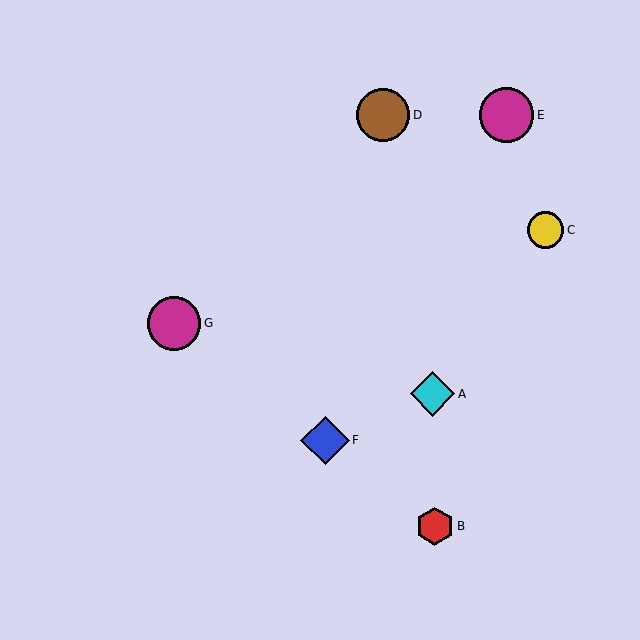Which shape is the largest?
The magenta circle (labeled E) is the largest.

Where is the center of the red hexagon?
The center of the red hexagon is at (435, 526).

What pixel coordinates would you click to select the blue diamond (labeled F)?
Click at (325, 440) to select the blue diamond F.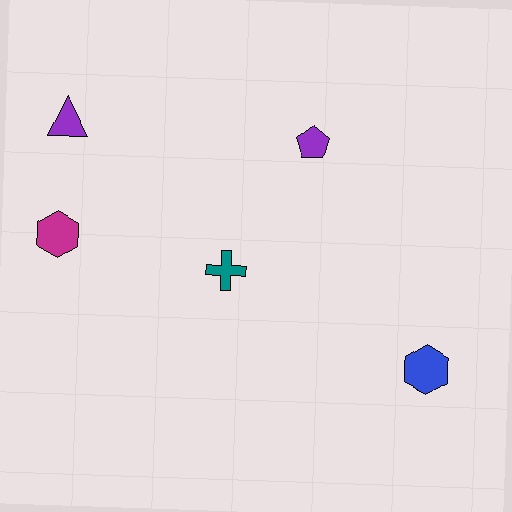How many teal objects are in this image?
There is 1 teal object.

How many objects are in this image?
There are 5 objects.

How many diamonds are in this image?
There are no diamonds.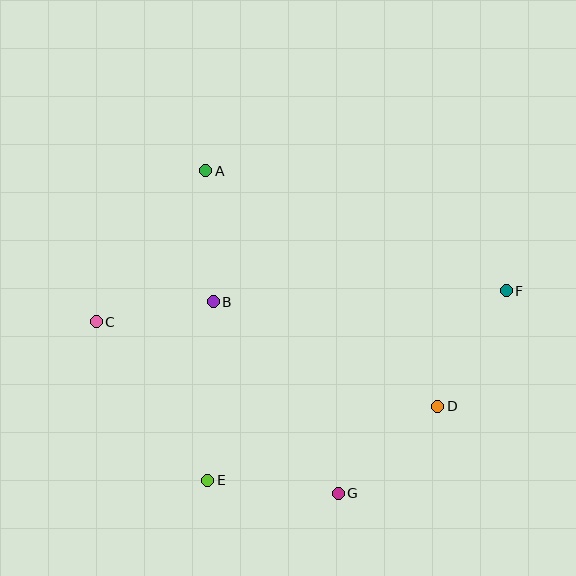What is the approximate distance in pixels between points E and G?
The distance between E and G is approximately 131 pixels.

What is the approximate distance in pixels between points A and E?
The distance between A and E is approximately 309 pixels.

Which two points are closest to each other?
Points B and C are closest to each other.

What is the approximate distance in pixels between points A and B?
The distance between A and B is approximately 132 pixels.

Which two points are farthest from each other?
Points C and F are farthest from each other.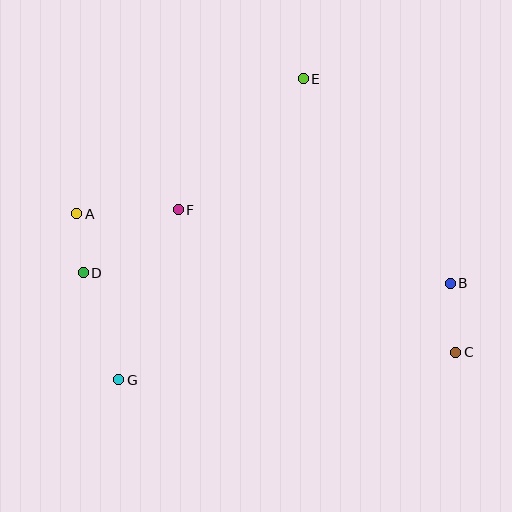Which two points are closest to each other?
Points A and D are closest to each other.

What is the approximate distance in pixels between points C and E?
The distance between C and E is approximately 313 pixels.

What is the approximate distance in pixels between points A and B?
The distance between A and B is approximately 380 pixels.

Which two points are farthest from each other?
Points A and C are farthest from each other.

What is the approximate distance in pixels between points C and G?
The distance between C and G is approximately 338 pixels.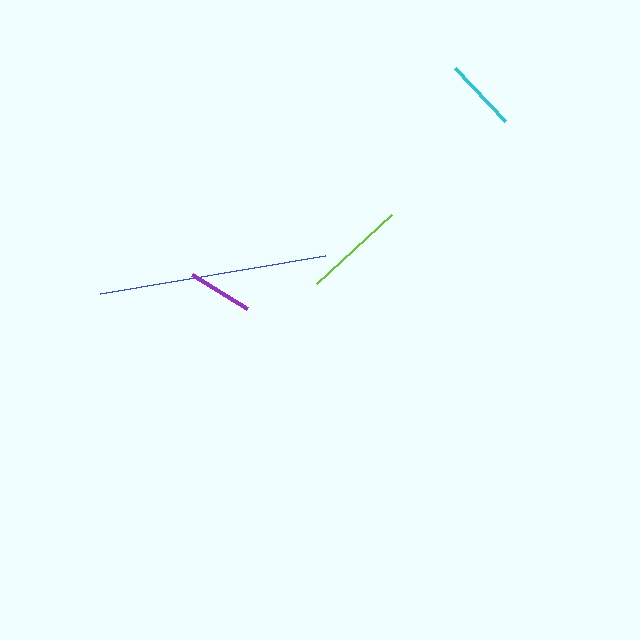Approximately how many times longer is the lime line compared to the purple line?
The lime line is approximately 1.6 times the length of the purple line.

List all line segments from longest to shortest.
From longest to shortest: blue, lime, cyan, purple.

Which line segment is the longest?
The blue line is the longest at approximately 228 pixels.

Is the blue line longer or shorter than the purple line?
The blue line is longer than the purple line.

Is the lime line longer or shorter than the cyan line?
The lime line is longer than the cyan line.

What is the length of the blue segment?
The blue segment is approximately 228 pixels long.